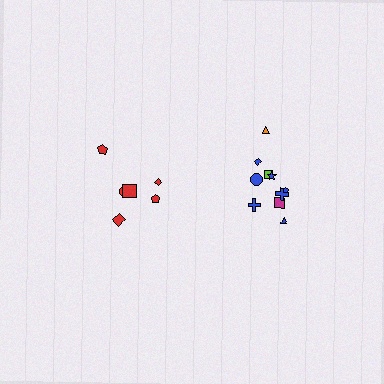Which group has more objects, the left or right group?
The right group.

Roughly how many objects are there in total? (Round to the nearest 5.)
Roughly 15 objects in total.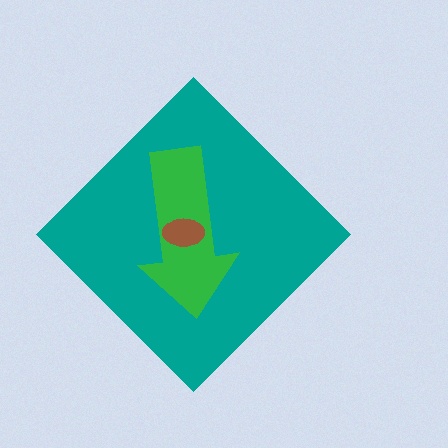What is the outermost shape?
The teal diamond.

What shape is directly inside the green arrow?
The brown ellipse.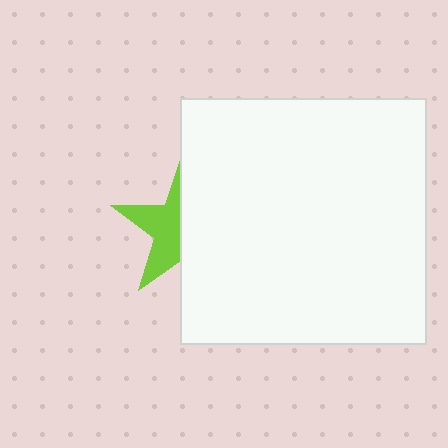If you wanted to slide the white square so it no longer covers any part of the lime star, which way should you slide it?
Slide it right — that is the most direct way to separate the two shapes.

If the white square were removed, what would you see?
You would see the complete lime star.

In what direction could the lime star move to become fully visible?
The lime star could move left. That would shift it out from behind the white square entirely.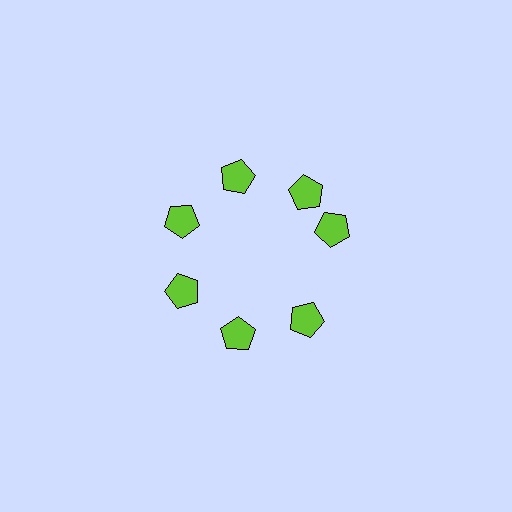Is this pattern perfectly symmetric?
No. The 7 lime pentagons are arranged in a ring, but one element near the 3 o'clock position is rotated out of alignment along the ring, breaking the 7-fold rotational symmetry.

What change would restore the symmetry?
The symmetry would be restored by rotating it back into even spacing with its neighbors so that all 7 pentagons sit at equal angles and equal distance from the center.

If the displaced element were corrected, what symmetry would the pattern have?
It would have 7-fold rotational symmetry — the pattern would map onto itself every 51 degrees.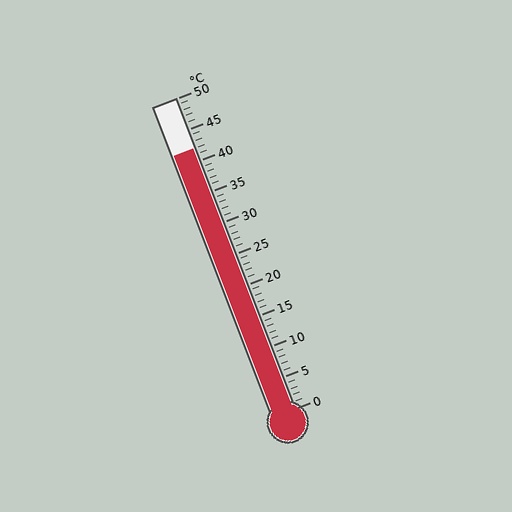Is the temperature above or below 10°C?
The temperature is above 10°C.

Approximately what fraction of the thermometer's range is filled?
The thermometer is filled to approximately 85% of its range.